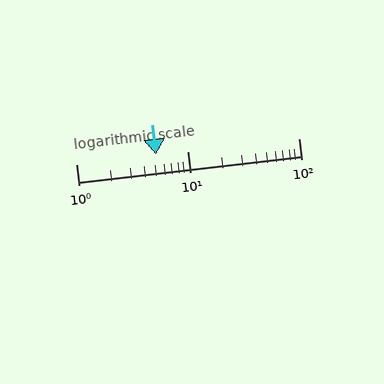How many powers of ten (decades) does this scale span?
The scale spans 2 decades, from 1 to 100.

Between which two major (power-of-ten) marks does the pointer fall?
The pointer is between 1 and 10.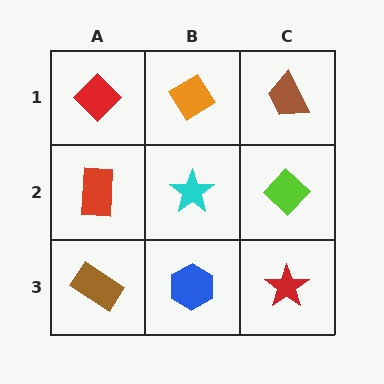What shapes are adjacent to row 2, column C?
A brown trapezoid (row 1, column C), a red star (row 3, column C), a cyan star (row 2, column B).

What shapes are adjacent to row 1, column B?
A cyan star (row 2, column B), a red diamond (row 1, column A), a brown trapezoid (row 1, column C).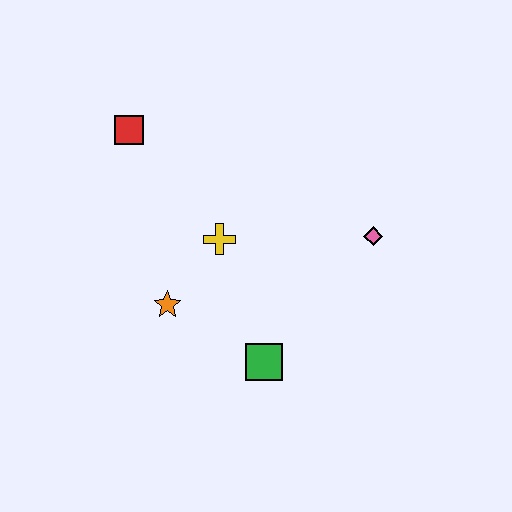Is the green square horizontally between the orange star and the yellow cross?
No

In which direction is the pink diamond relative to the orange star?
The pink diamond is to the right of the orange star.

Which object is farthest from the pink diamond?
The red square is farthest from the pink diamond.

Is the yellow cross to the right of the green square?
No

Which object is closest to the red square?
The yellow cross is closest to the red square.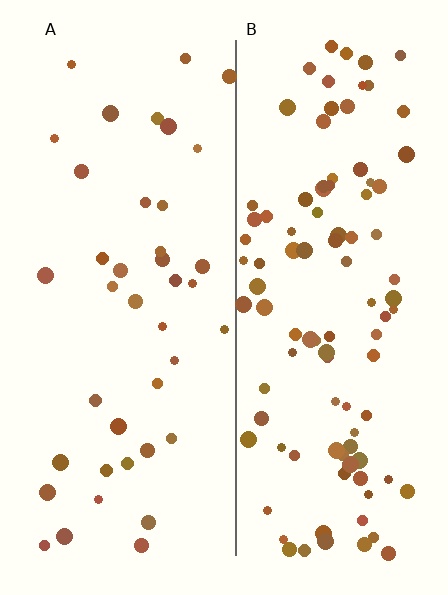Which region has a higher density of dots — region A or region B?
B (the right).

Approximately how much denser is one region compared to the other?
Approximately 2.5× — region B over region A.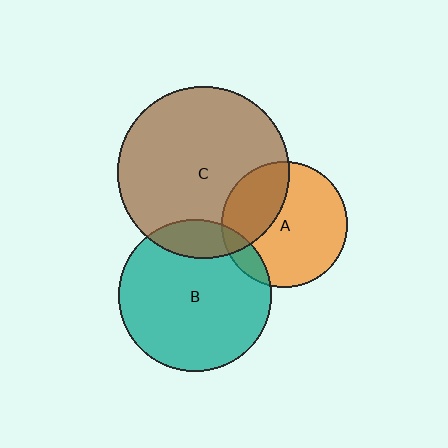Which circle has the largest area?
Circle C (brown).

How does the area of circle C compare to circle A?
Approximately 1.9 times.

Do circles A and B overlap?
Yes.